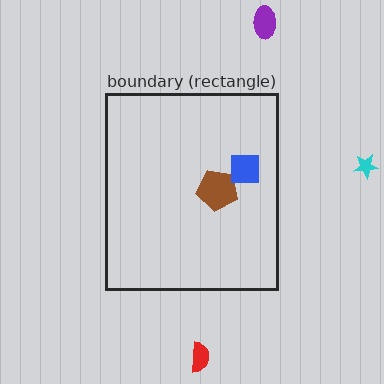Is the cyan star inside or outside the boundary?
Outside.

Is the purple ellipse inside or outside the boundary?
Outside.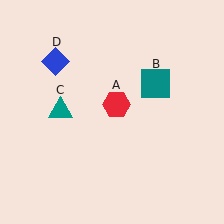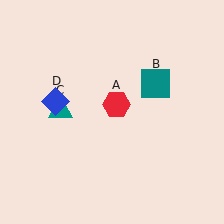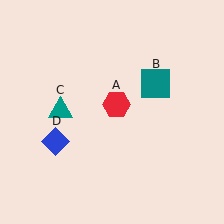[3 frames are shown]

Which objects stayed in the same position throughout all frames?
Red hexagon (object A) and teal square (object B) and teal triangle (object C) remained stationary.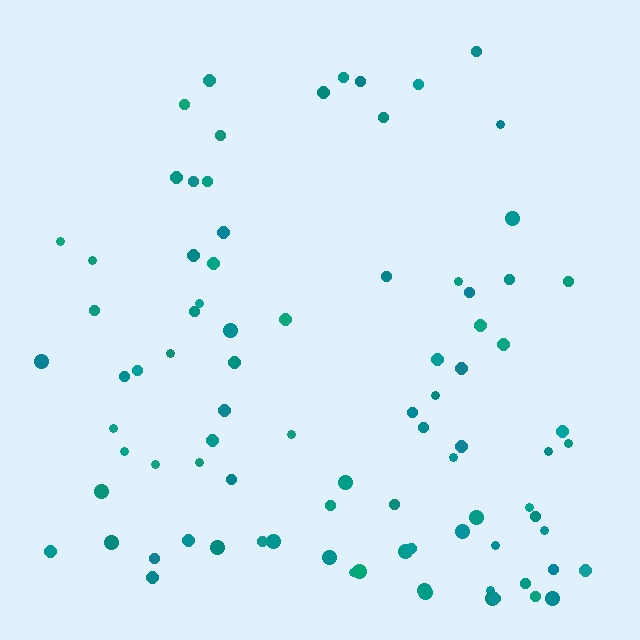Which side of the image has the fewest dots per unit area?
The top.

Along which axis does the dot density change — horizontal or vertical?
Vertical.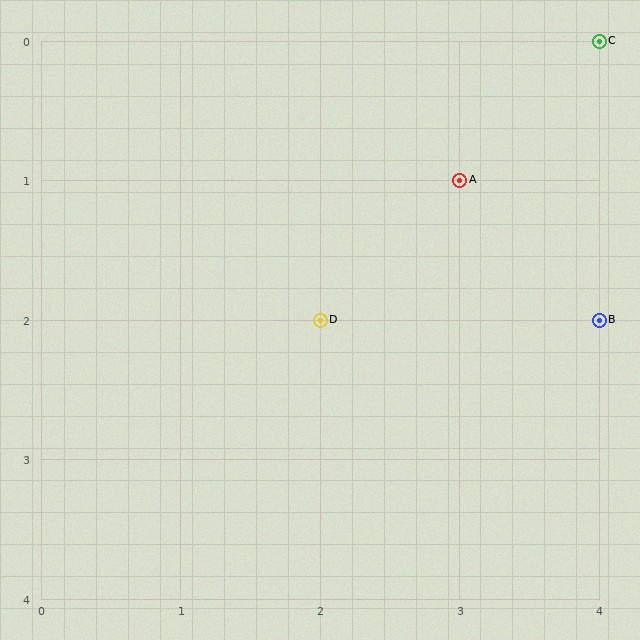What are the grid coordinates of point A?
Point A is at grid coordinates (3, 1).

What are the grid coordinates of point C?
Point C is at grid coordinates (4, 0).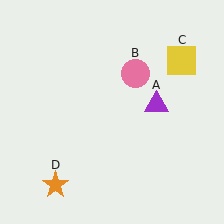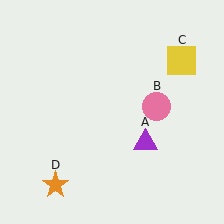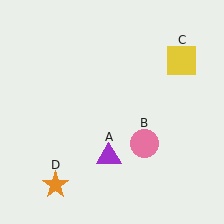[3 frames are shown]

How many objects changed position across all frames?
2 objects changed position: purple triangle (object A), pink circle (object B).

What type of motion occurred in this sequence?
The purple triangle (object A), pink circle (object B) rotated clockwise around the center of the scene.